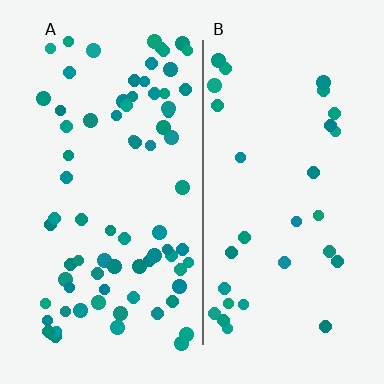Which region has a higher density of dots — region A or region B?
A (the left).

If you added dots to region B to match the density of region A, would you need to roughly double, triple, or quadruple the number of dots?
Approximately triple.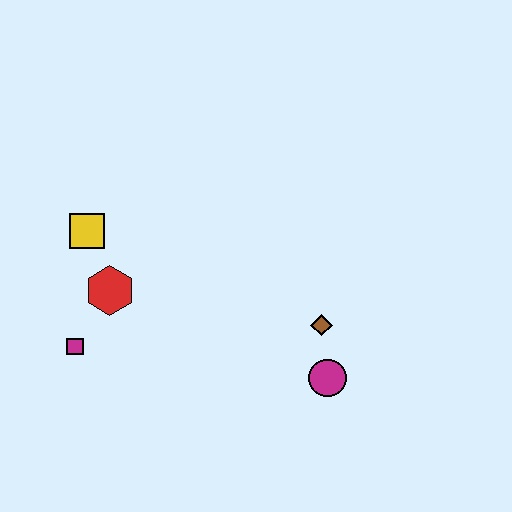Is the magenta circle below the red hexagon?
Yes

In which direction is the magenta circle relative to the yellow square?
The magenta circle is to the right of the yellow square.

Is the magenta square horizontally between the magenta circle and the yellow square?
No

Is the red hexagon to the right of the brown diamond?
No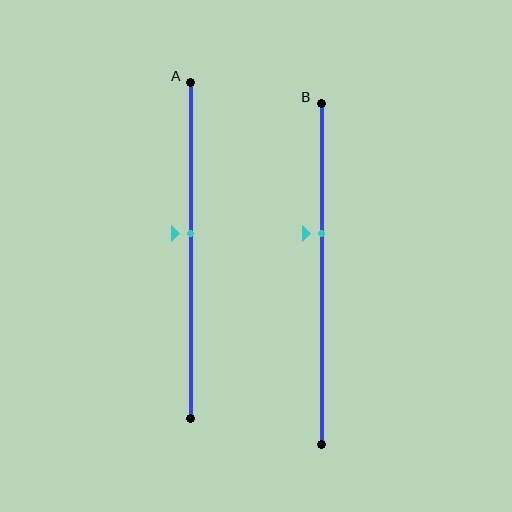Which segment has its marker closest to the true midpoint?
Segment A has its marker closest to the true midpoint.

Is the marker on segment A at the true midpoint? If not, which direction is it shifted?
No, the marker on segment A is shifted upward by about 5% of the segment length.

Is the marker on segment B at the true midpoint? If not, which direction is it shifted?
No, the marker on segment B is shifted upward by about 12% of the segment length.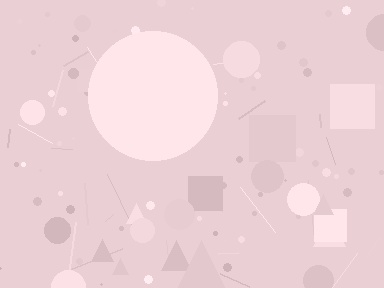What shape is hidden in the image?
A circle is hidden in the image.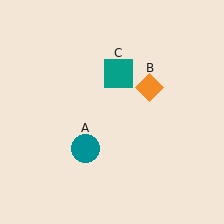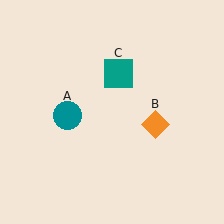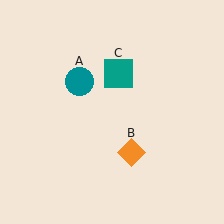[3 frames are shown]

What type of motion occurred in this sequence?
The teal circle (object A), orange diamond (object B) rotated clockwise around the center of the scene.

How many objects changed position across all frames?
2 objects changed position: teal circle (object A), orange diamond (object B).